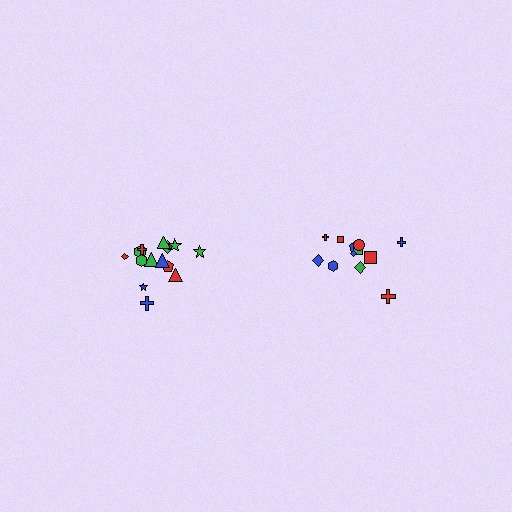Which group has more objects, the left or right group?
The left group.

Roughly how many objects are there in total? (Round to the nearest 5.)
Roughly 25 objects in total.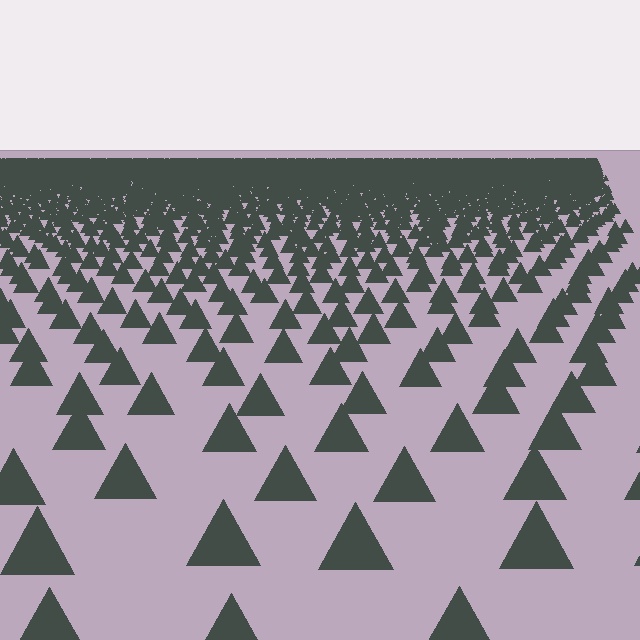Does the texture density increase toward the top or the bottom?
Density increases toward the top.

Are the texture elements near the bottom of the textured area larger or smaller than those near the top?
Larger. Near the bottom, elements are closer to the viewer and appear at a bigger on-screen size.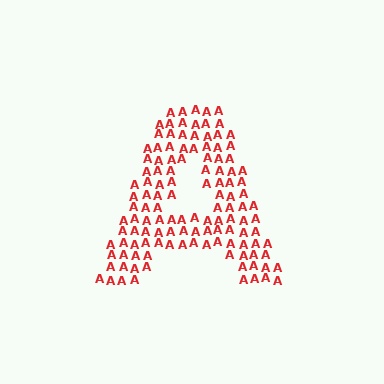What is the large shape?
The large shape is the letter A.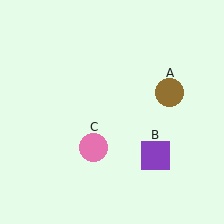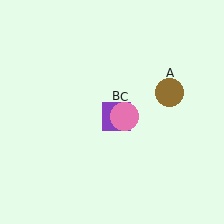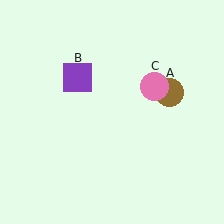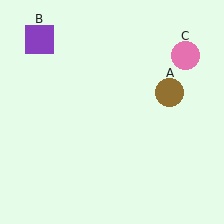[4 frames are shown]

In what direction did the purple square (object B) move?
The purple square (object B) moved up and to the left.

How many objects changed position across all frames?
2 objects changed position: purple square (object B), pink circle (object C).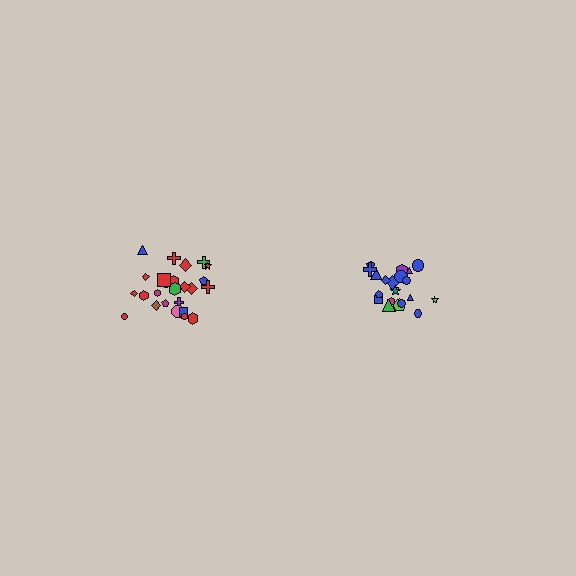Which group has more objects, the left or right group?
The left group.